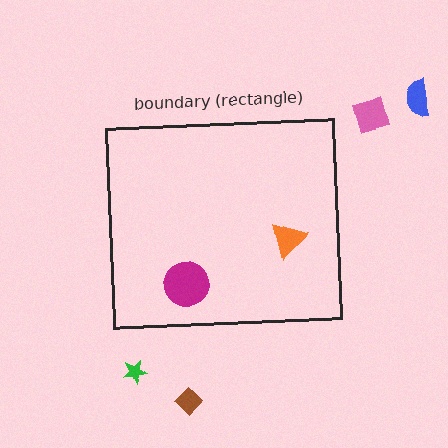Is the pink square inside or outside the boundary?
Outside.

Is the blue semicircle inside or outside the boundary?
Outside.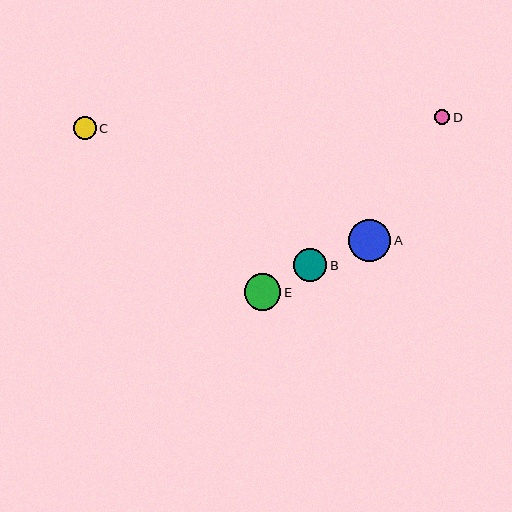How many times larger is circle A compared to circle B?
Circle A is approximately 1.3 times the size of circle B.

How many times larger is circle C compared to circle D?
Circle C is approximately 1.5 times the size of circle D.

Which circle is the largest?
Circle A is the largest with a size of approximately 42 pixels.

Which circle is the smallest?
Circle D is the smallest with a size of approximately 16 pixels.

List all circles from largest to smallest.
From largest to smallest: A, E, B, C, D.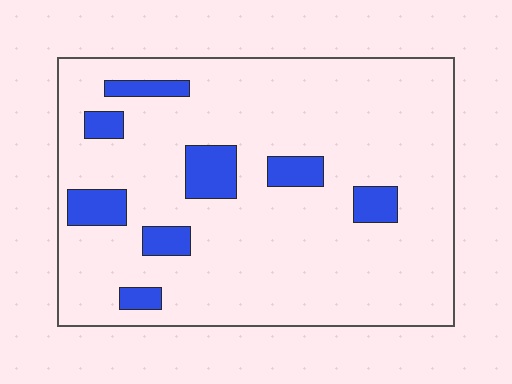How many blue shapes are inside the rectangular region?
8.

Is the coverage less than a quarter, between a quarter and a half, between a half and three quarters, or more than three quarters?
Less than a quarter.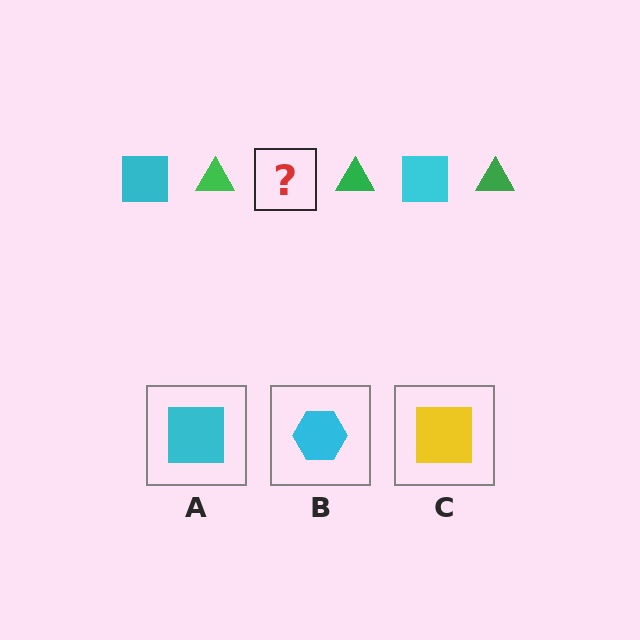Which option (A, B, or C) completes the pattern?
A.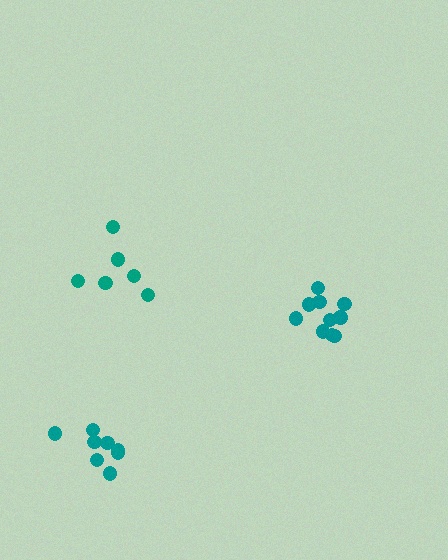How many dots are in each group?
Group 1: 10 dots, Group 2: 8 dots, Group 3: 6 dots (24 total).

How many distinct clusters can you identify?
There are 3 distinct clusters.